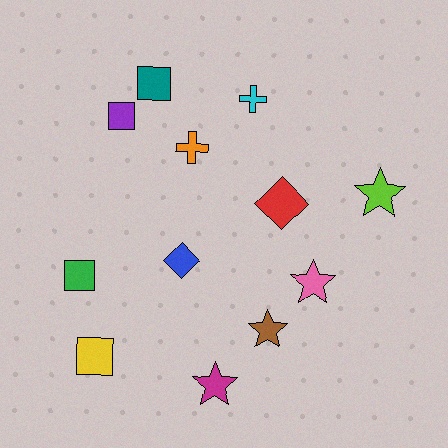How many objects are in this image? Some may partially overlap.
There are 12 objects.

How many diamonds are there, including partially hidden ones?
There are 2 diamonds.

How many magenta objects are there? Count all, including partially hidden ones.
There is 1 magenta object.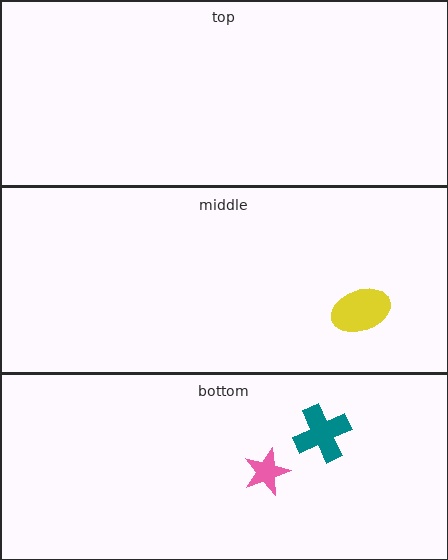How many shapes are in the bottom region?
2.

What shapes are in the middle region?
The yellow ellipse.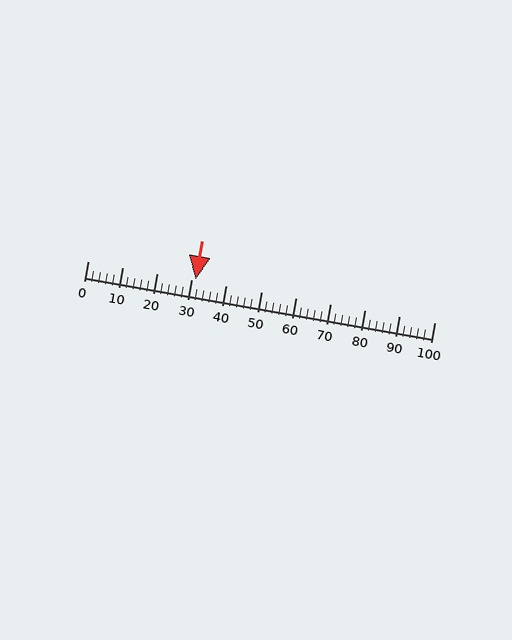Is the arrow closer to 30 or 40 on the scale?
The arrow is closer to 30.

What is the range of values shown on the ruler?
The ruler shows values from 0 to 100.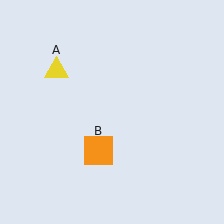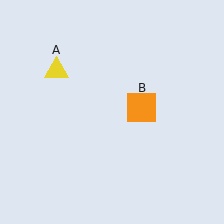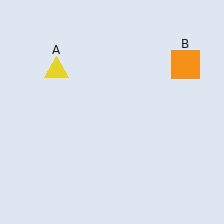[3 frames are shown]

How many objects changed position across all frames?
1 object changed position: orange square (object B).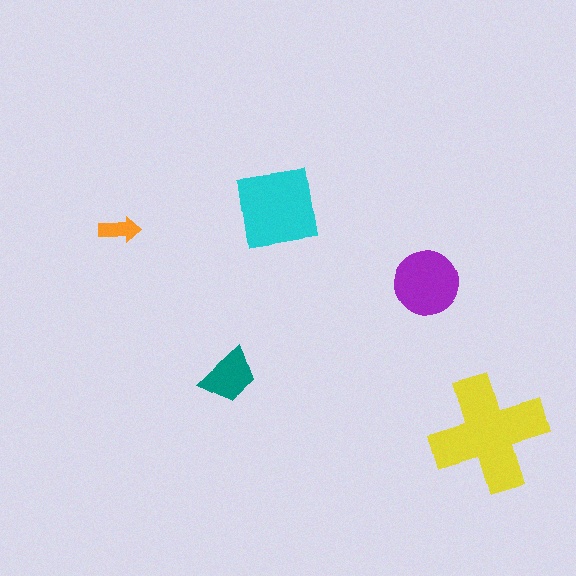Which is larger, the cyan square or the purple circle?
The cyan square.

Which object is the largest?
The yellow cross.